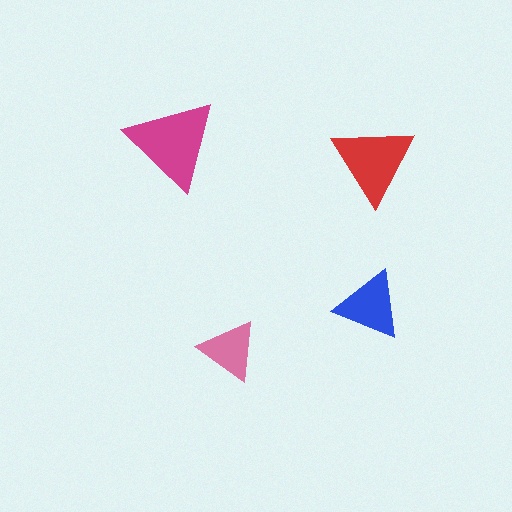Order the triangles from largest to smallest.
the magenta one, the red one, the blue one, the pink one.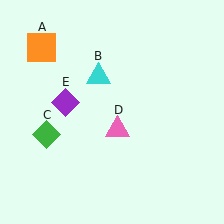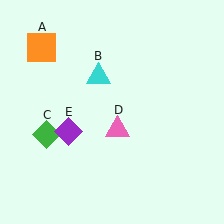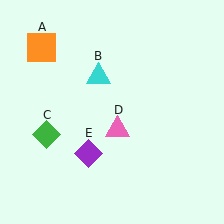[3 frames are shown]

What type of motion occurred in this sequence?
The purple diamond (object E) rotated counterclockwise around the center of the scene.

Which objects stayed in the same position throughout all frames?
Orange square (object A) and cyan triangle (object B) and green diamond (object C) and pink triangle (object D) remained stationary.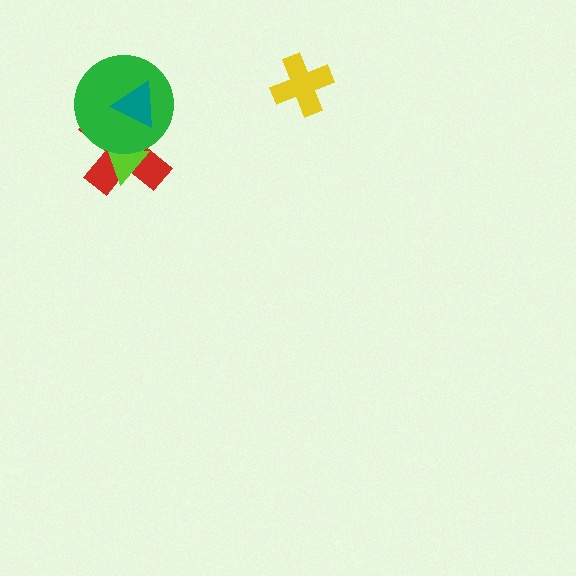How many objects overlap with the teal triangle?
2 objects overlap with the teal triangle.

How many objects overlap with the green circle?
3 objects overlap with the green circle.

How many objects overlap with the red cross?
3 objects overlap with the red cross.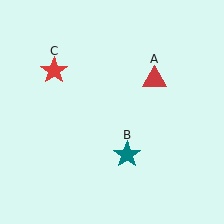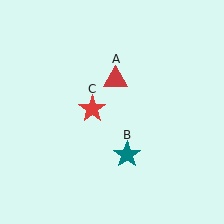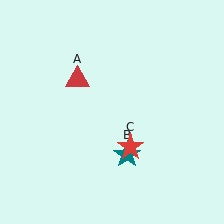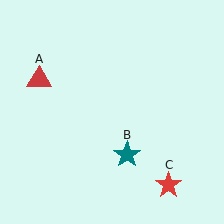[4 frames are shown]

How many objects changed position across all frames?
2 objects changed position: red triangle (object A), red star (object C).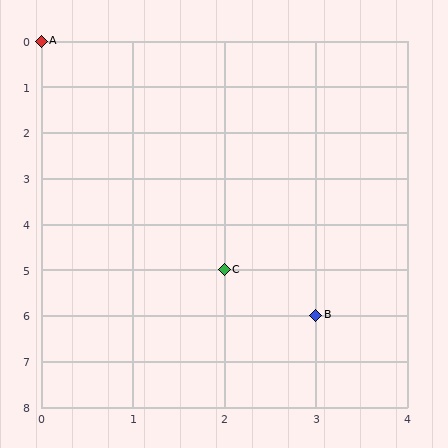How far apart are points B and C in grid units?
Points B and C are 1 column and 1 row apart (about 1.4 grid units diagonally).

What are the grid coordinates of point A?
Point A is at grid coordinates (0, 0).